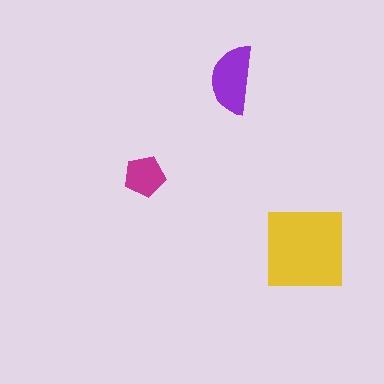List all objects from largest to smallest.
The yellow square, the purple semicircle, the magenta pentagon.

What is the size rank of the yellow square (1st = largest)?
1st.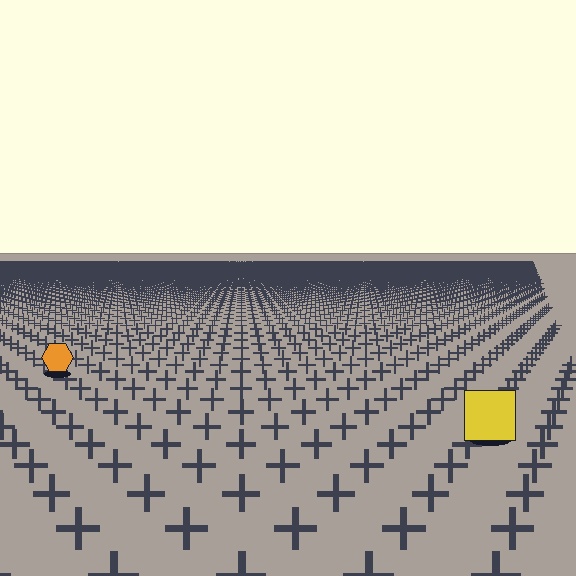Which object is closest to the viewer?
The yellow square is closest. The texture marks near it are larger and more spread out.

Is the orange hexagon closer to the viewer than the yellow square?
No. The yellow square is closer — you can tell from the texture gradient: the ground texture is coarser near it.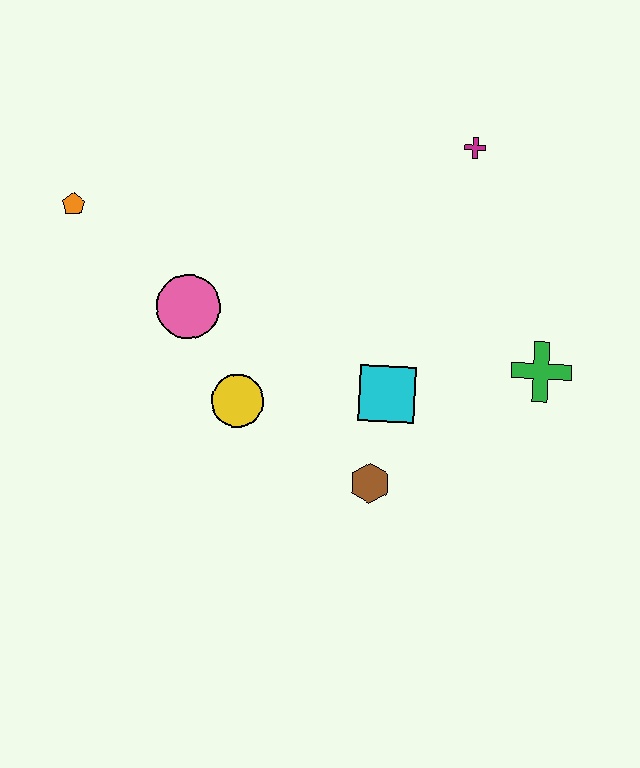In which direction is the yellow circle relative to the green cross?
The yellow circle is to the left of the green cross.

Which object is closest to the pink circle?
The yellow circle is closest to the pink circle.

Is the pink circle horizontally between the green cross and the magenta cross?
No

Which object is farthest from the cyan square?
The orange pentagon is farthest from the cyan square.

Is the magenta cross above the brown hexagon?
Yes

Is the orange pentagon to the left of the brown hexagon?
Yes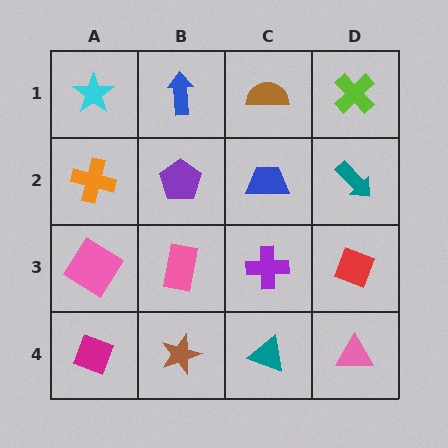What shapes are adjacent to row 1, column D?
A teal arrow (row 2, column D), a brown semicircle (row 1, column C).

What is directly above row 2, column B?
A blue arrow.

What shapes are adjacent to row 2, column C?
A brown semicircle (row 1, column C), a purple cross (row 3, column C), a purple pentagon (row 2, column B), a teal arrow (row 2, column D).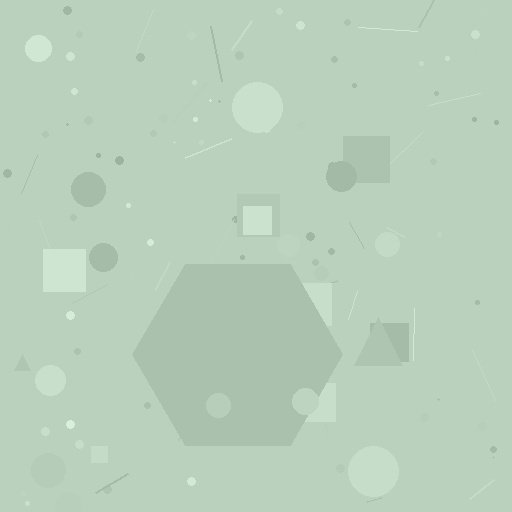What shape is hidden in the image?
A hexagon is hidden in the image.